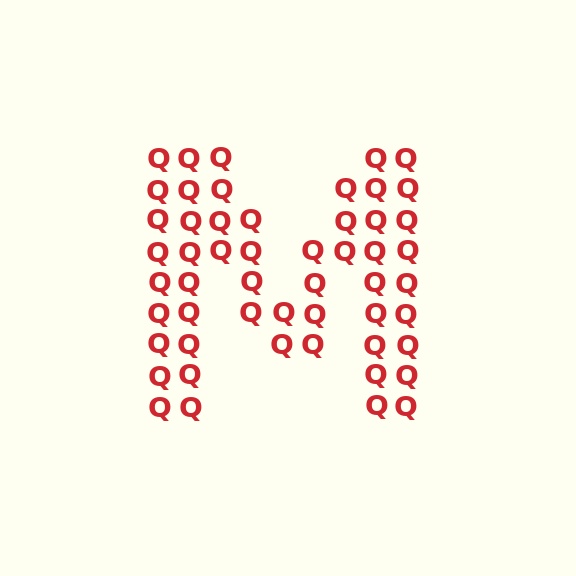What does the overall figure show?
The overall figure shows the letter M.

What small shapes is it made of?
It is made of small letter Q's.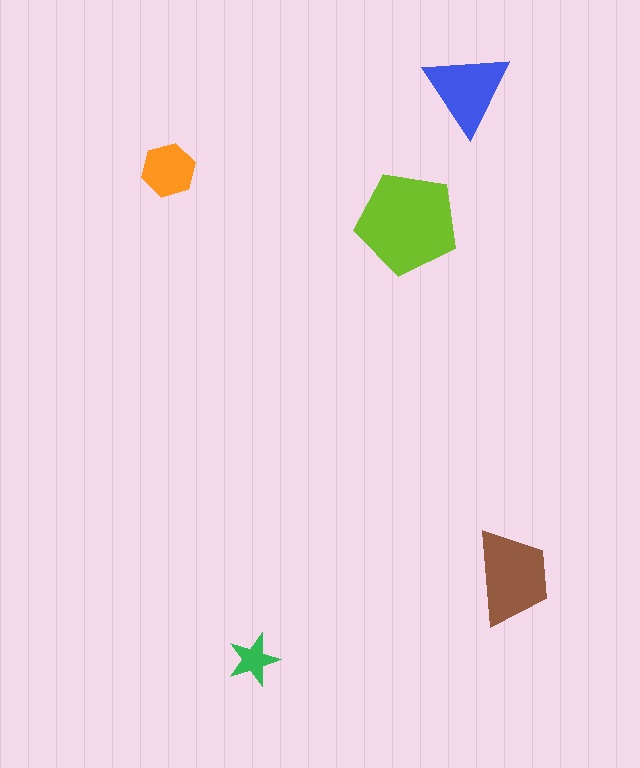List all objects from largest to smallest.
The lime pentagon, the brown trapezoid, the blue triangle, the orange hexagon, the green star.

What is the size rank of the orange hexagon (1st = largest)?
4th.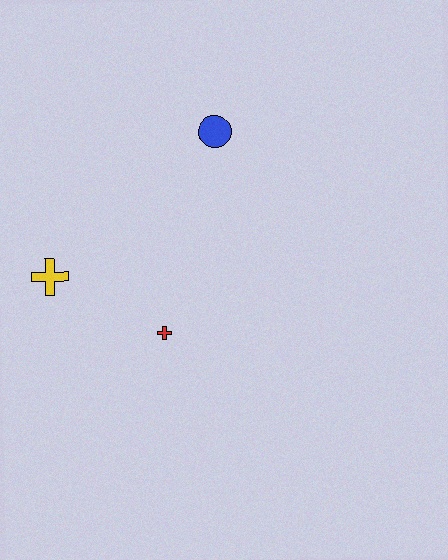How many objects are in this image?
There are 3 objects.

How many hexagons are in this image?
There are no hexagons.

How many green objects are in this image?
There are no green objects.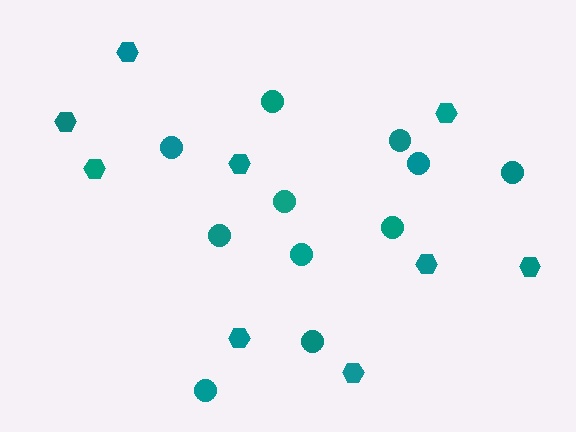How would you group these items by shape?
There are 2 groups: one group of circles (11) and one group of hexagons (9).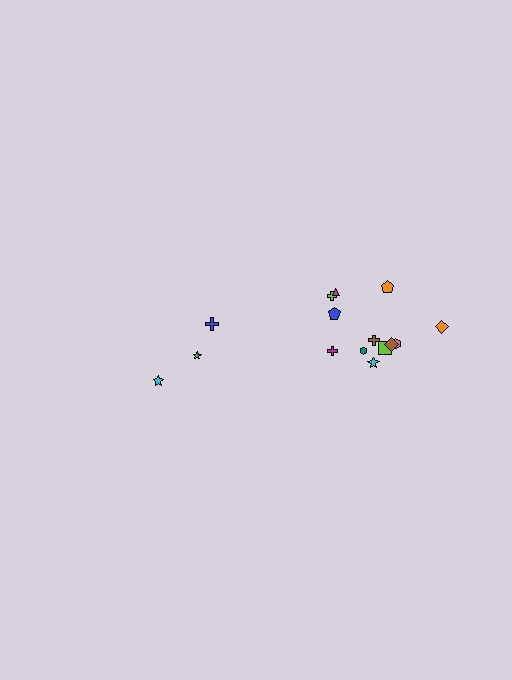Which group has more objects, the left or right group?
The right group.